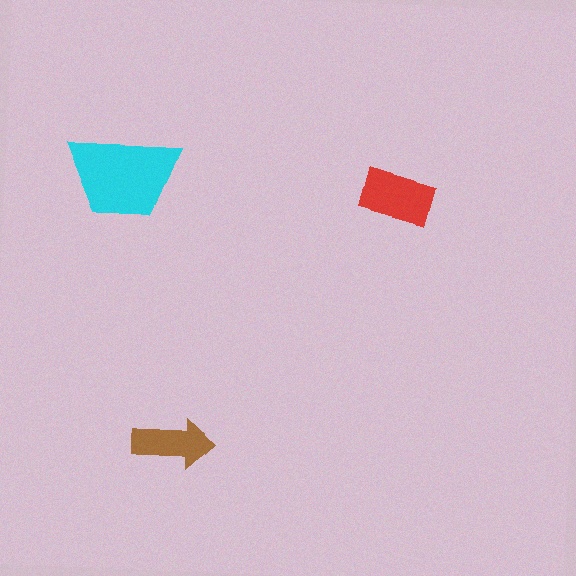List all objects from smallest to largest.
The brown arrow, the red rectangle, the cyan trapezoid.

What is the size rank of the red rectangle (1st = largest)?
2nd.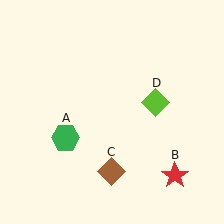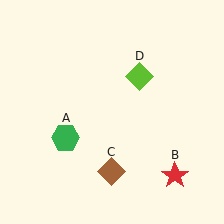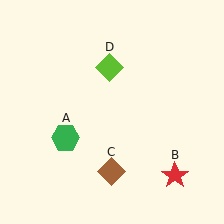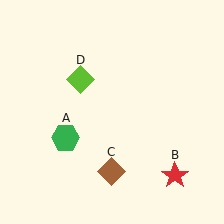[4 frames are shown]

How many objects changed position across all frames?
1 object changed position: lime diamond (object D).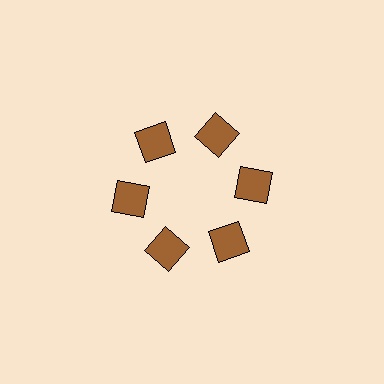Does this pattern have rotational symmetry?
Yes, this pattern has 6-fold rotational symmetry. It looks the same after rotating 60 degrees around the center.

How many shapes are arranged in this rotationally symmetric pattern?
There are 6 shapes, arranged in 6 groups of 1.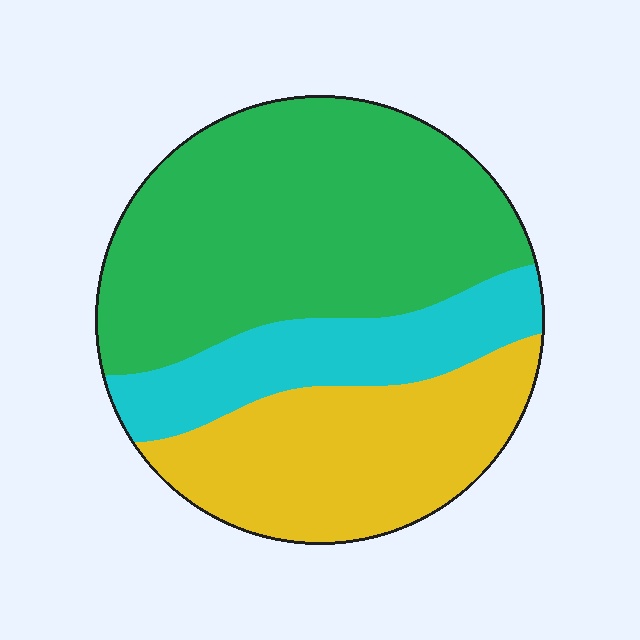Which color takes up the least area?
Cyan, at roughly 20%.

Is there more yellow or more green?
Green.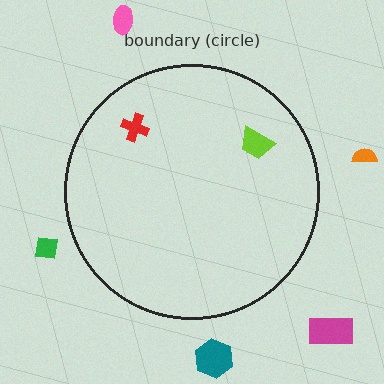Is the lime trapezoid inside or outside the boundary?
Inside.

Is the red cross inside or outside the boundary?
Inside.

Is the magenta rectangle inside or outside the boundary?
Outside.